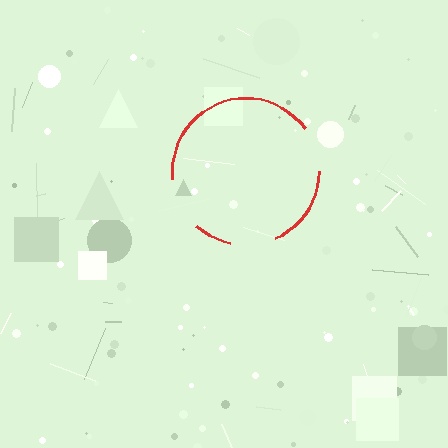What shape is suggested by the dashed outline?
The dashed outline suggests a circle.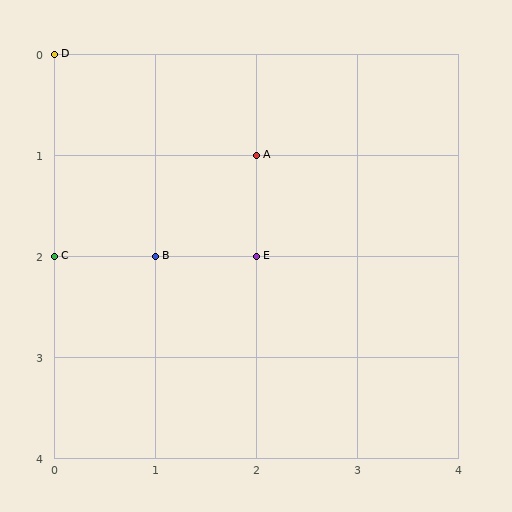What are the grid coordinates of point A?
Point A is at grid coordinates (2, 1).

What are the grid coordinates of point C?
Point C is at grid coordinates (0, 2).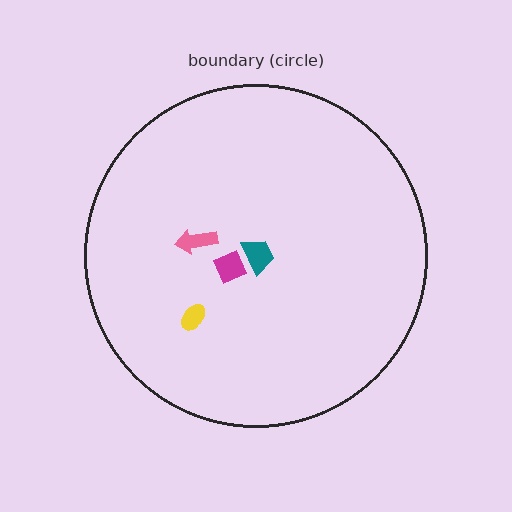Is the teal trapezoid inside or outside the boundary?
Inside.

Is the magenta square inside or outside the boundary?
Inside.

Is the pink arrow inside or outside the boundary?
Inside.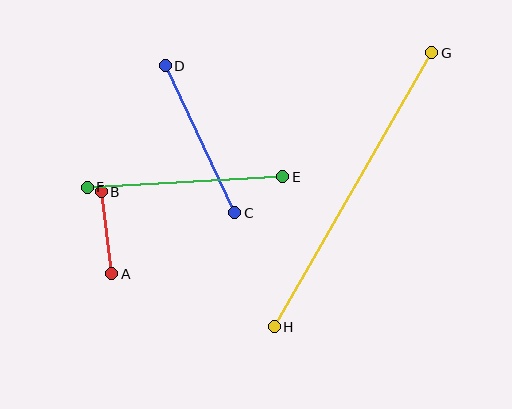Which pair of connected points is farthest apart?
Points G and H are farthest apart.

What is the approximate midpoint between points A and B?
The midpoint is at approximately (106, 233) pixels.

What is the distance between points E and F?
The distance is approximately 196 pixels.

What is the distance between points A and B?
The distance is approximately 83 pixels.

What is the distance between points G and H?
The distance is approximately 316 pixels.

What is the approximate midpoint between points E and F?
The midpoint is at approximately (185, 182) pixels.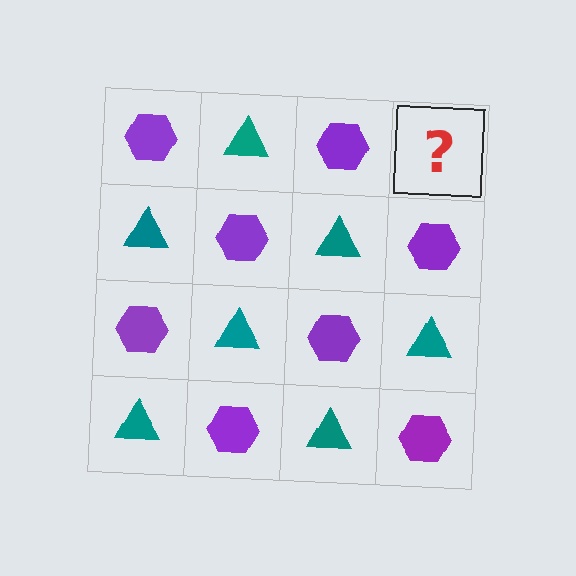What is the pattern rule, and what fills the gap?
The rule is that it alternates purple hexagon and teal triangle in a checkerboard pattern. The gap should be filled with a teal triangle.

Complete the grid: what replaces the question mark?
The question mark should be replaced with a teal triangle.